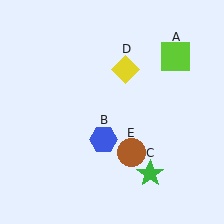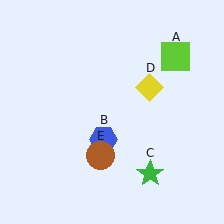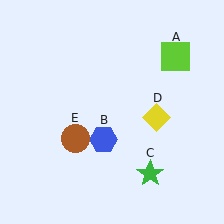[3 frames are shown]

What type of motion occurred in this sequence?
The yellow diamond (object D), brown circle (object E) rotated clockwise around the center of the scene.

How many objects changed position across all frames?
2 objects changed position: yellow diamond (object D), brown circle (object E).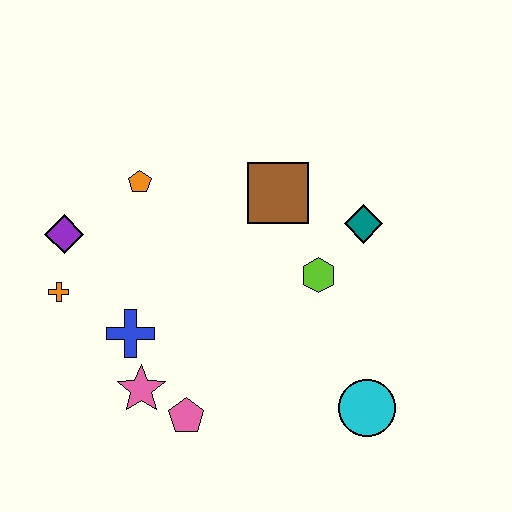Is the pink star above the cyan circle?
Yes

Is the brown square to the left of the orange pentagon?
No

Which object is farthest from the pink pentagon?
The teal diamond is farthest from the pink pentagon.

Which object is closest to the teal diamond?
The lime hexagon is closest to the teal diamond.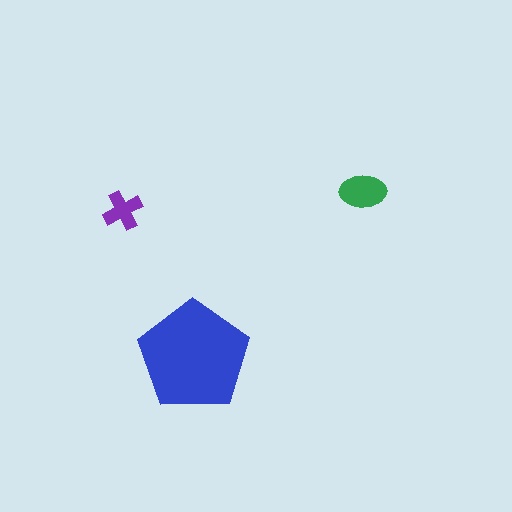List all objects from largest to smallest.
The blue pentagon, the green ellipse, the purple cross.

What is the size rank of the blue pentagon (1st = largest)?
1st.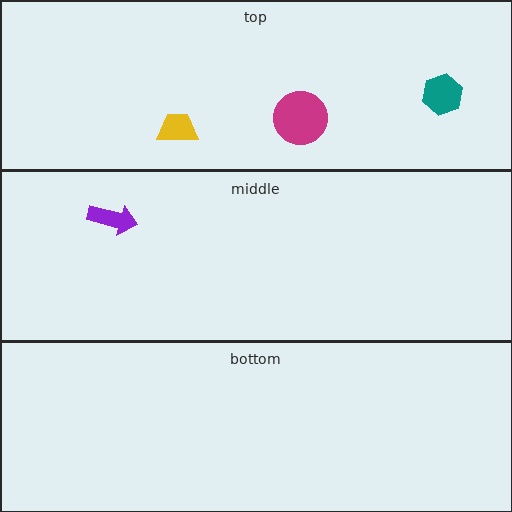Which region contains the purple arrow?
The middle region.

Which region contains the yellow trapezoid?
The top region.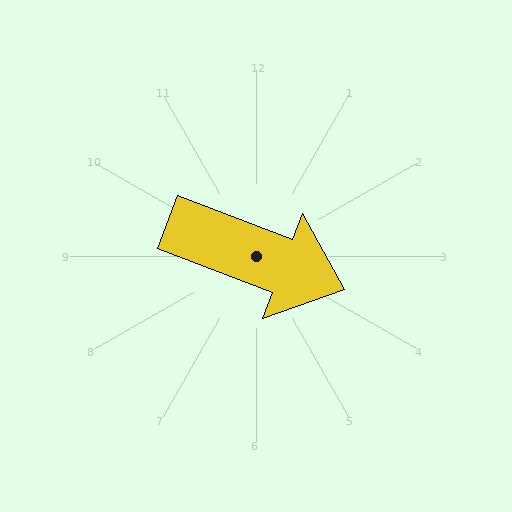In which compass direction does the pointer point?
East.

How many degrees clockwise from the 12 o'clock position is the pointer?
Approximately 111 degrees.